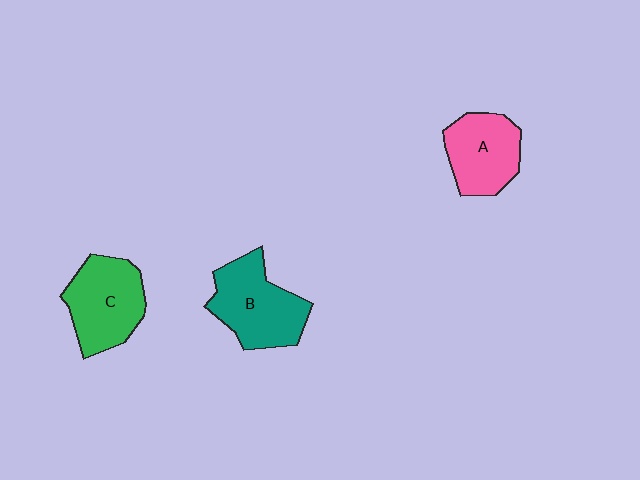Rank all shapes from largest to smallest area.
From largest to smallest: B (teal), C (green), A (pink).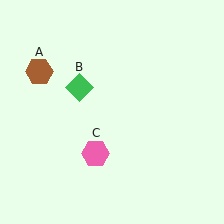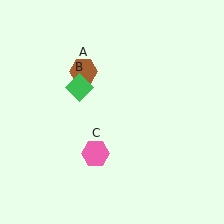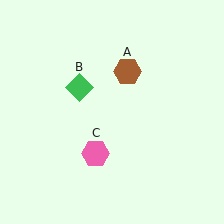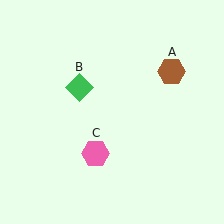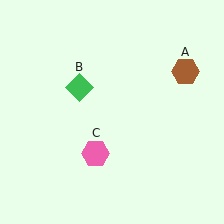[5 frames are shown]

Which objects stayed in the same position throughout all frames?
Green diamond (object B) and pink hexagon (object C) remained stationary.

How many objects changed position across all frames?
1 object changed position: brown hexagon (object A).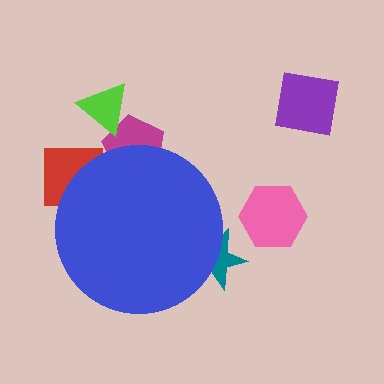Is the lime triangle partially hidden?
No, the lime triangle is fully visible.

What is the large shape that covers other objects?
A blue circle.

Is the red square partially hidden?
Yes, the red square is partially hidden behind the blue circle.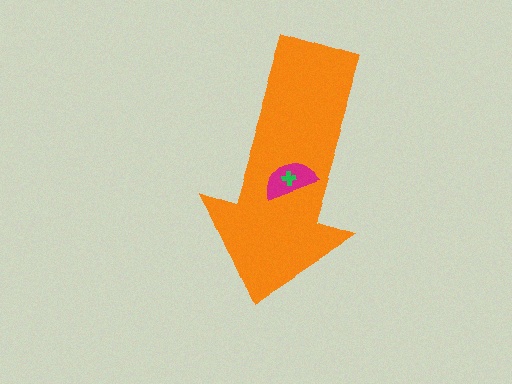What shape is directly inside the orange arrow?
The magenta semicircle.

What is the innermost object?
The green cross.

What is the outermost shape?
The orange arrow.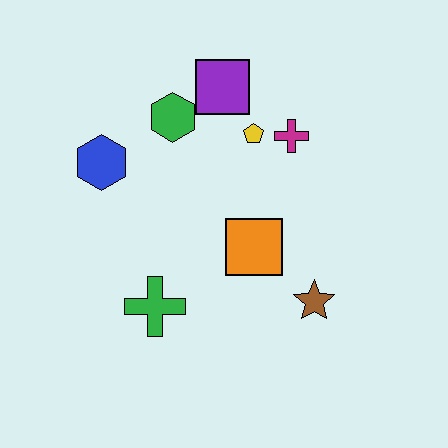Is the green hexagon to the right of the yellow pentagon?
No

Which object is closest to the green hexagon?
The purple square is closest to the green hexagon.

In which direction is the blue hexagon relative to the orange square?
The blue hexagon is to the left of the orange square.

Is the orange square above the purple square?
No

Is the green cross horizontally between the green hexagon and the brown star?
No